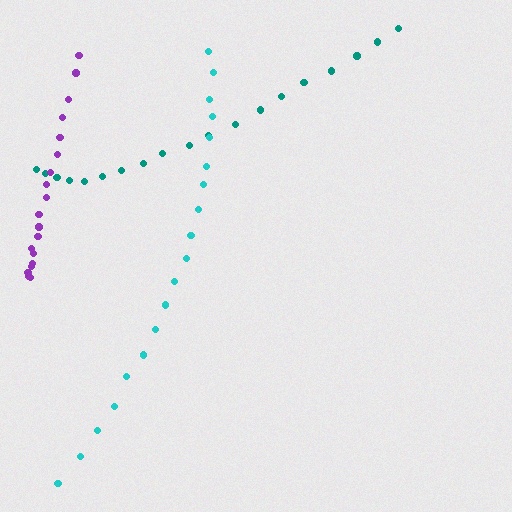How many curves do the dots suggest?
There are 3 distinct paths.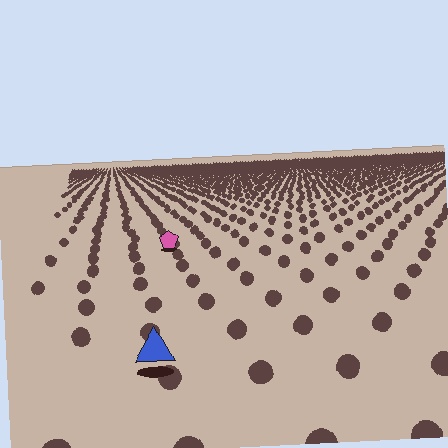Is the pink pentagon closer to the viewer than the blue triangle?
No. The blue triangle is closer — you can tell from the texture gradient: the ground texture is coarser near it.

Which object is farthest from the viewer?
The pink pentagon is farthest from the viewer. It appears smaller and the ground texture around it is denser.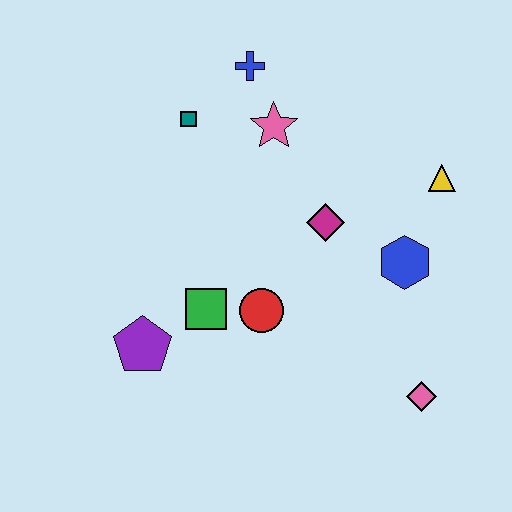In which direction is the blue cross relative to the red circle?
The blue cross is above the red circle.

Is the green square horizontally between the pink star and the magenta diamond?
No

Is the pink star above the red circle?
Yes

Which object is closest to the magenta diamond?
The blue hexagon is closest to the magenta diamond.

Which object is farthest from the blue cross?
The pink diamond is farthest from the blue cross.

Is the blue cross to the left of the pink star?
Yes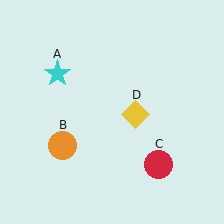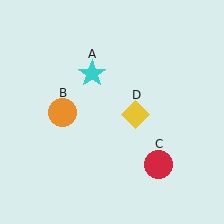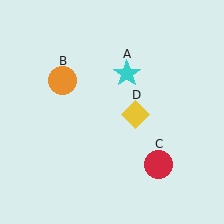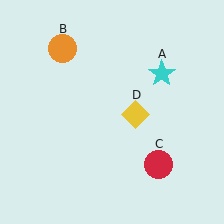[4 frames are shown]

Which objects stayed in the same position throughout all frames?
Red circle (object C) and yellow diamond (object D) remained stationary.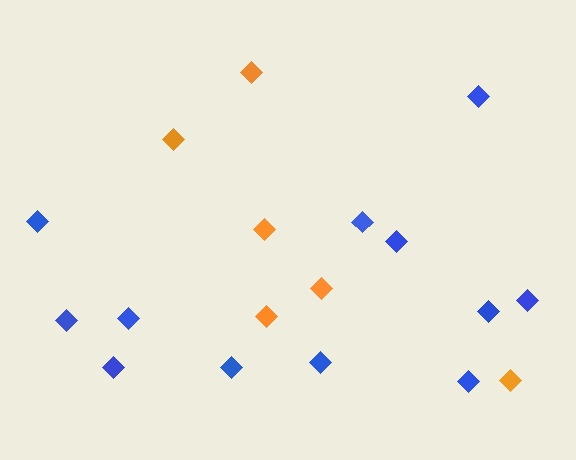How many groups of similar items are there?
There are 2 groups: one group of blue diamonds (12) and one group of orange diamonds (6).